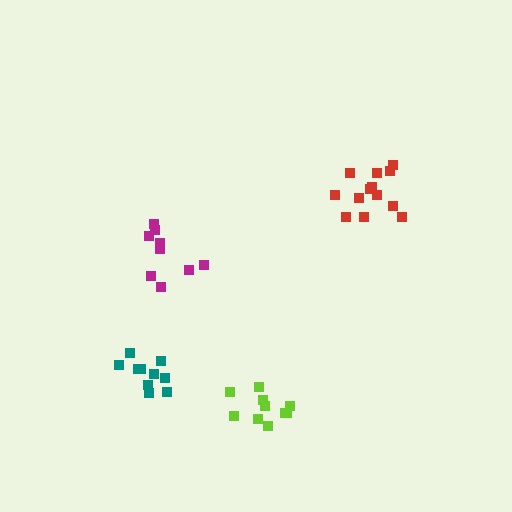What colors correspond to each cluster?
The clusters are colored: magenta, red, teal, lime.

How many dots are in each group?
Group 1: 9 dots, Group 2: 13 dots, Group 3: 10 dots, Group 4: 10 dots (42 total).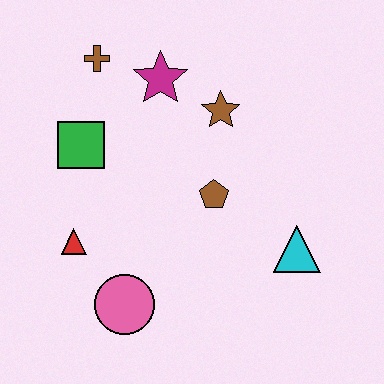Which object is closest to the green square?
The brown cross is closest to the green square.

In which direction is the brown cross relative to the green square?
The brown cross is above the green square.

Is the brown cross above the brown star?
Yes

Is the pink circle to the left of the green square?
No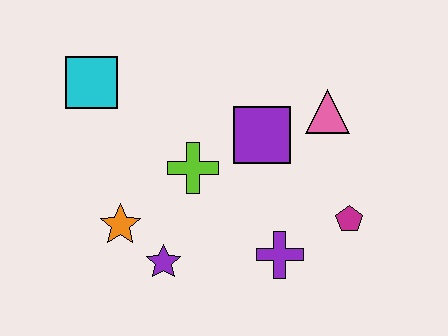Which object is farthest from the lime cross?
The magenta pentagon is farthest from the lime cross.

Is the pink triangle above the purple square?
Yes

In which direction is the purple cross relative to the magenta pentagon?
The purple cross is to the left of the magenta pentagon.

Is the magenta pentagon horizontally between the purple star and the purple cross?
No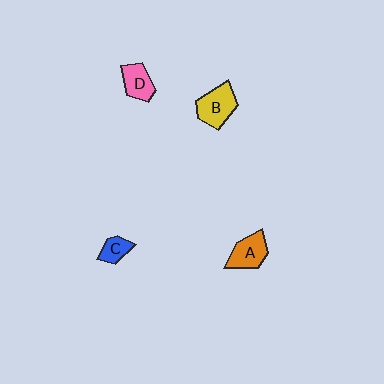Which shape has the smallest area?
Shape C (blue).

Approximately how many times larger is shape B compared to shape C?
Approximately 2.0 times.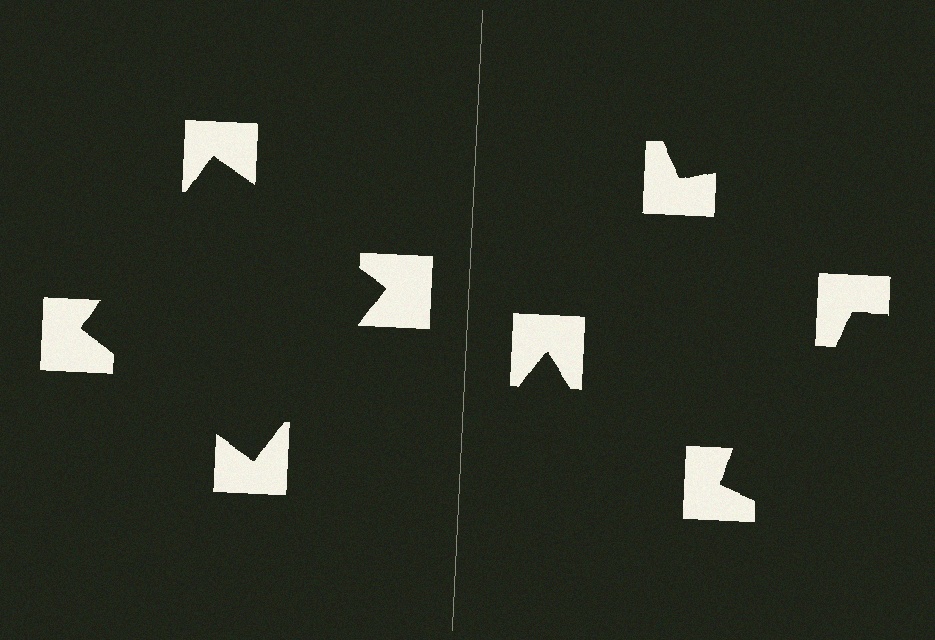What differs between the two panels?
The notched squares are positioned identically on both sides; only the wedge orientations differ. On the left they align to a square; on the right they are misaligned.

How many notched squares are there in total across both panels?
8 — 4 on each side.